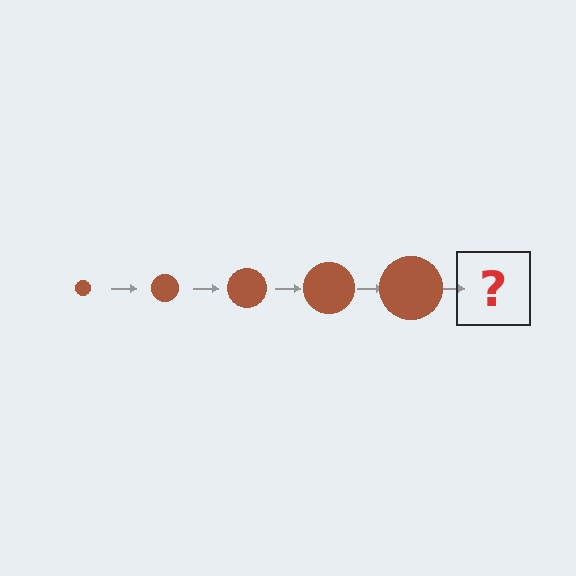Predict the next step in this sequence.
The next step is a brown circle, larger than the previous one.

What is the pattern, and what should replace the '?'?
The pattern is that the circle gets progressively larger each step. The '?' should be a brown circle, larger than the previous one.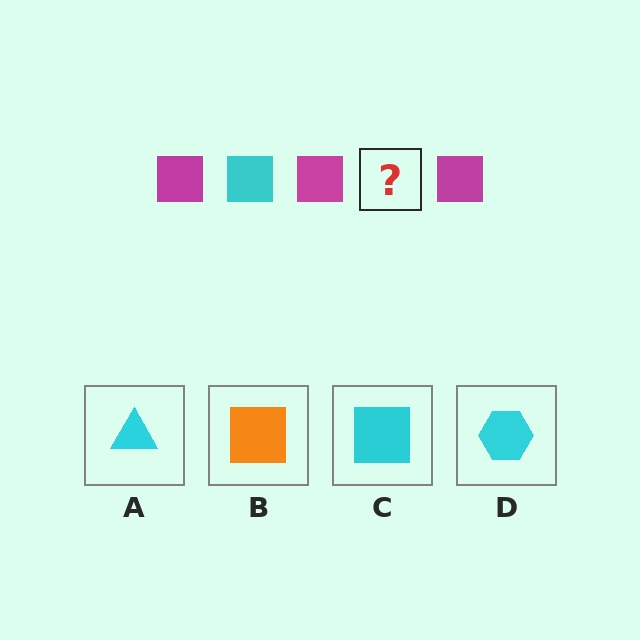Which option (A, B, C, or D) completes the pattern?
C.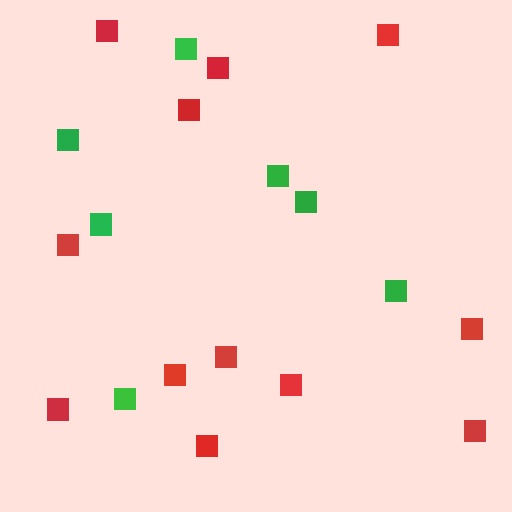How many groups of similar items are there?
There are 2 groups: one group of red squares (12) and one group of green squares (7).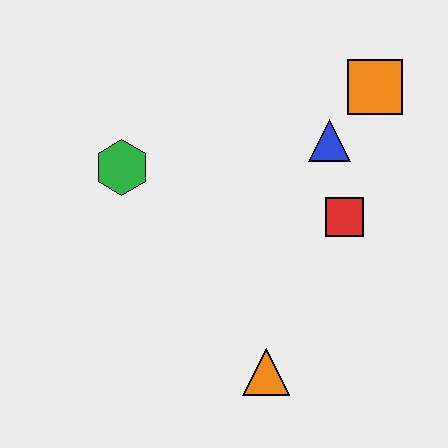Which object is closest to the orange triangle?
The red square is closest to the orange triangle.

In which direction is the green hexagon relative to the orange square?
The green hexagon is to the left of the orange square.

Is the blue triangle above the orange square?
No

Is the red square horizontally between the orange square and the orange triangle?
Yes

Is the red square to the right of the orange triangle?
Yes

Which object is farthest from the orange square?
The orange triangle is farthest from the orange square.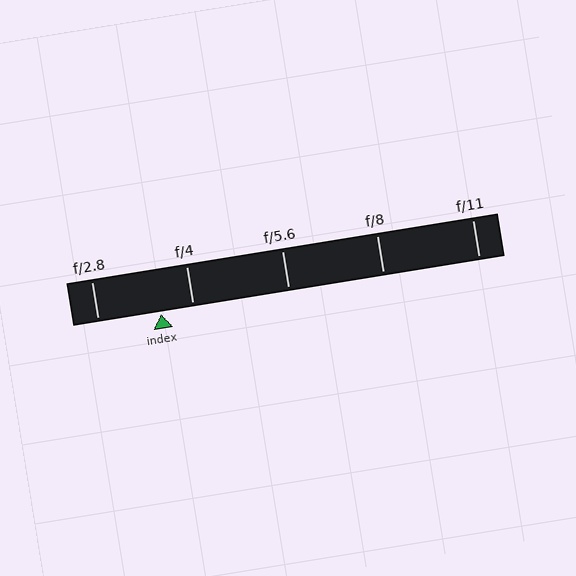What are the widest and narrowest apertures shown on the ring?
The widest aperture shown is f/2.8 and the narrowest is f/11.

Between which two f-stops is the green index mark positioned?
The index mark is between f/2.8 and f/4.